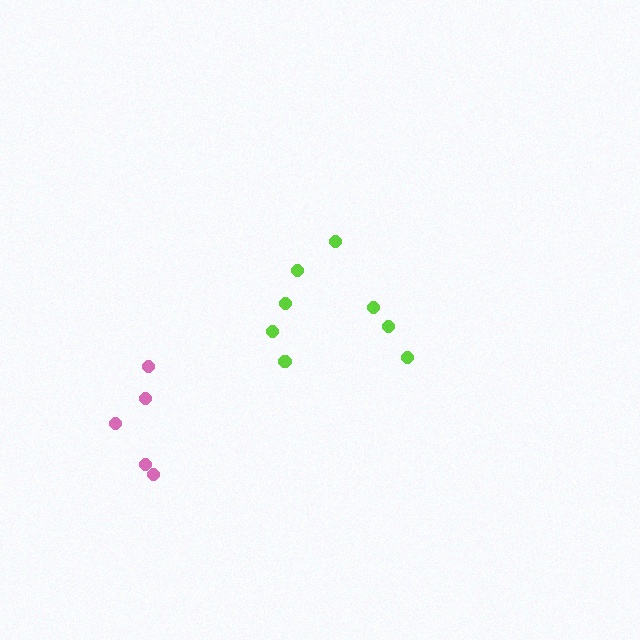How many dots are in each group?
Group 1: 5 dots, Group 2: 8 dots (13 total).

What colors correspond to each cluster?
The clusters are colored: pink, lime.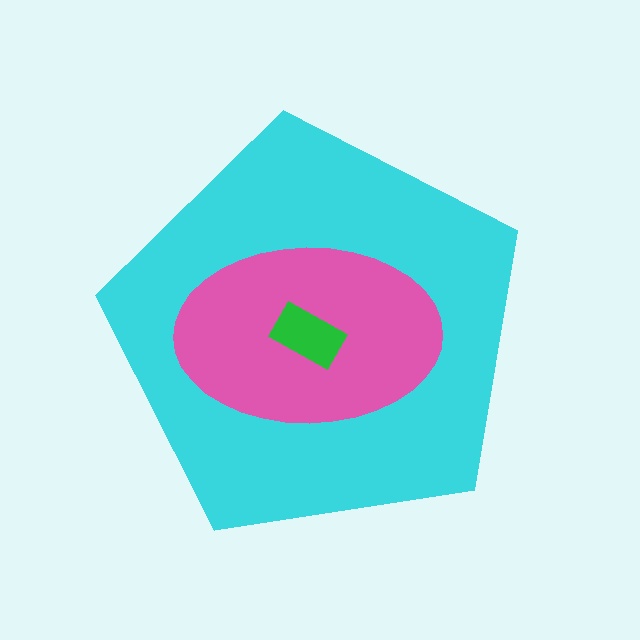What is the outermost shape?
The cyan pentagon.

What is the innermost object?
The green rectangle.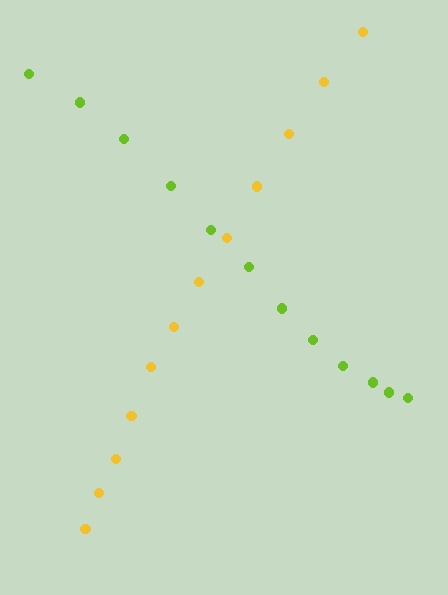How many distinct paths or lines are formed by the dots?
There are 2 distinct paths.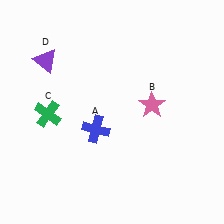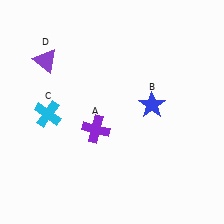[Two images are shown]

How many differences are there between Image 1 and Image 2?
There are 3 differences between the two images.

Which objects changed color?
A changed from blue to purple. B changed from pink to blue. C changed from green to cyan.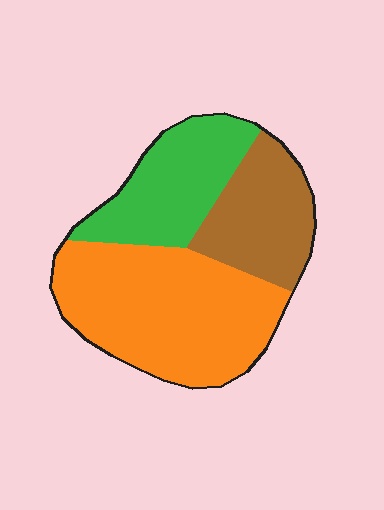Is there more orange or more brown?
Orange.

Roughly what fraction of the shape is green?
Green takes up about one quarter (1/4) of the shape.